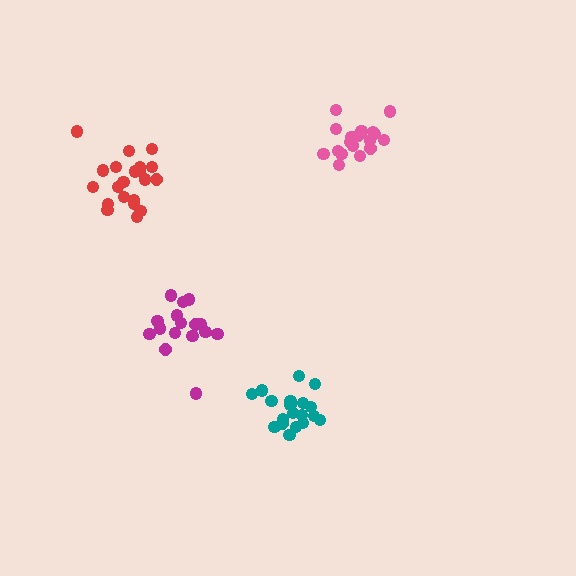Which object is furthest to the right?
The pink cluster is rightmost.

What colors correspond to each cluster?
The clusters are colored: red, pink, magenta, teal.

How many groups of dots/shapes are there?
There are 4 groups.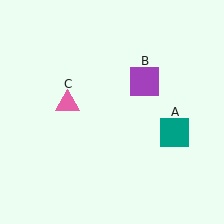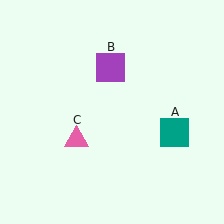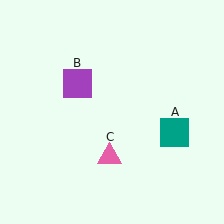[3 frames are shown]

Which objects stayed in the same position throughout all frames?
Teal square (object A) remained stationary.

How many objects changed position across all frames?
2 objects changed position: purple square (object B), pink triangle (object C).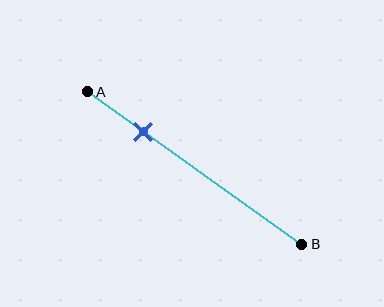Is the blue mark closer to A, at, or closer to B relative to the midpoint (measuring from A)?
The blue mark is closer to point A than the midpoint of segment AB.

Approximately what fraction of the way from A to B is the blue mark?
The blue mark is approximately 25% of the way from A to B.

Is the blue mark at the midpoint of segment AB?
No, the mark is at about 25% from A, not at the 50% midpoint.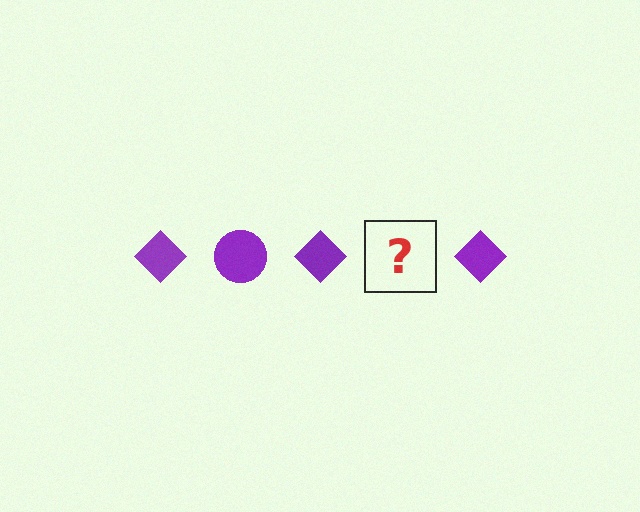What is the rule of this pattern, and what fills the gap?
The rule is that the pattern cycles through diamond, circle shapes in purple. The gap should be filled with a purple circle.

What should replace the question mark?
The question mark should be replaced with a purple circle.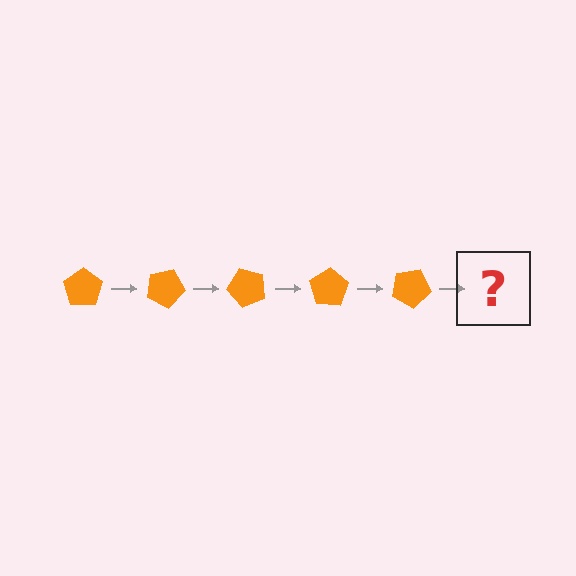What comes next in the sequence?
The next element should be an orange pentagon rotated 125 degrees.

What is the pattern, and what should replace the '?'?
The pattern is that the pentagon rotates 25 degrees each step. The '?' should be an orange pentagon rotated 125 degrees.